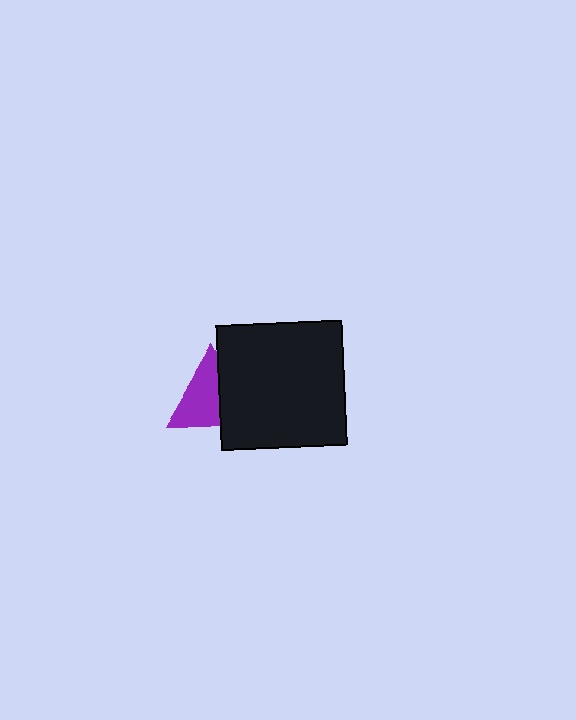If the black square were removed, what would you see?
You would see the complete purple triangle.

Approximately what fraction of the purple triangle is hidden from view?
Roughly 38% of the purple triangle is hidden behind the black square.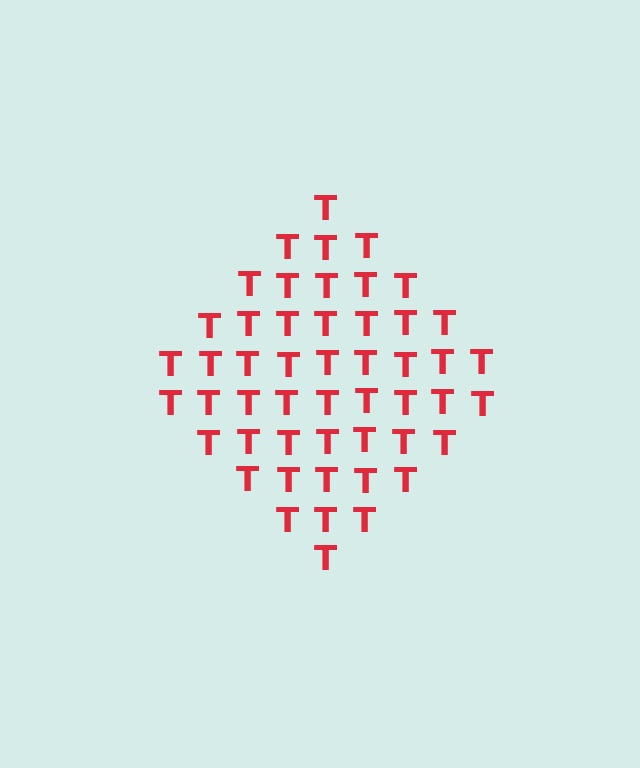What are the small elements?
The small elements are letter T's.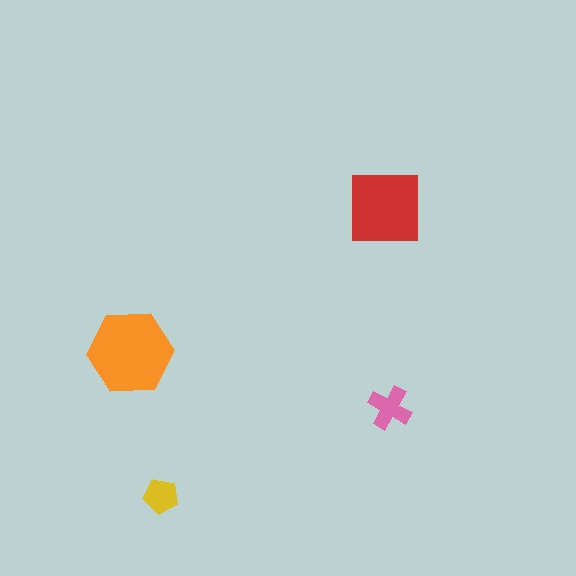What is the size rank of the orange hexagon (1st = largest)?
1st.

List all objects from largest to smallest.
The orange hexagon, the red square, the pink cross, the yellow pentagon.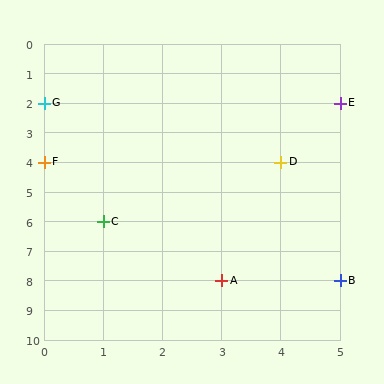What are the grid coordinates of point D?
Point D is at grid coordinates (4, 4).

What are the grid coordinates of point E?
Point E is at grid coordinates (5, 2).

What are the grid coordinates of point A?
Point A is at grid coordinates (3, 8).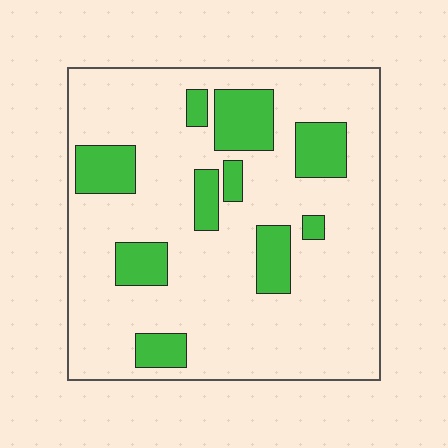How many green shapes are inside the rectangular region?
10.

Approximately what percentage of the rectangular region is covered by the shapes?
Approximately 20%.